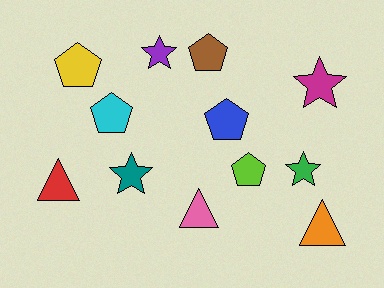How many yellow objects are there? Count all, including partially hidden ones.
There is 1 yellow object.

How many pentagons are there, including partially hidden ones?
There are 5 pentagons.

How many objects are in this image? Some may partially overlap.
There are 12 objects.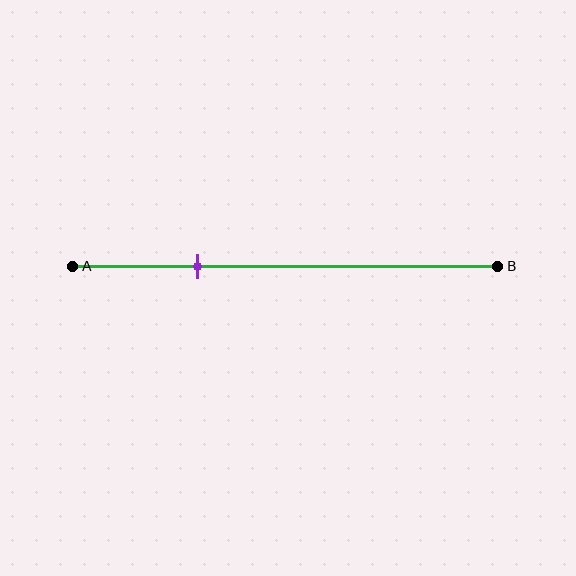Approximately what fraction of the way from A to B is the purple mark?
The purple mark is approximately 30% of the way from A to B.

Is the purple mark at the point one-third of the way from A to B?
No, the mark is at about 30% from A, not at the 33% one-third point.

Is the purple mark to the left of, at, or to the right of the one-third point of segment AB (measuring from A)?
The purple mark is to the left of the one-third point of segment AB.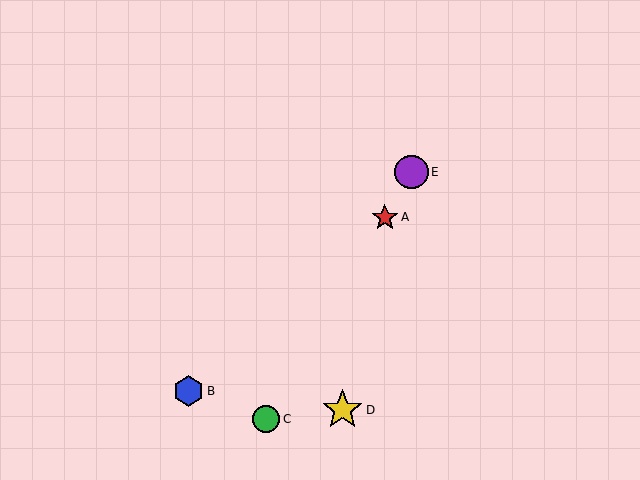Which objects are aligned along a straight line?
Objects A, C, E are aligned along a straight line.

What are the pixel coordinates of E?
Object E is at (411, 172).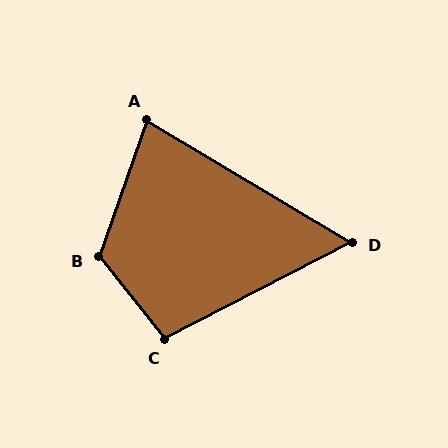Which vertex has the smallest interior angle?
D, at approximately 58 degrees.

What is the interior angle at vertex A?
Approximately 79 degrees (acute).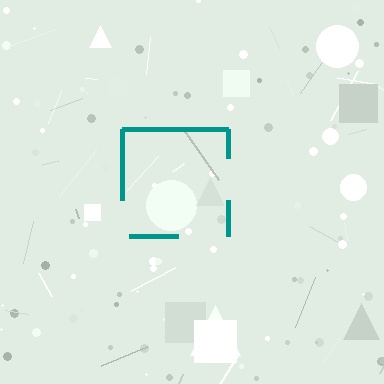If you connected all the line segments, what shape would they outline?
They would outline a square.